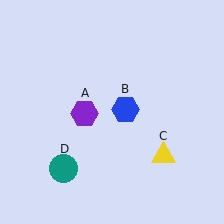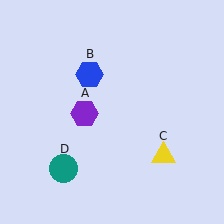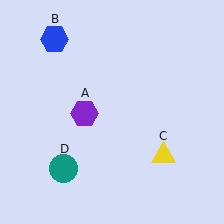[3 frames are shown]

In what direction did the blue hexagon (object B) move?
The blue hexagon (object B) moved up and to the left.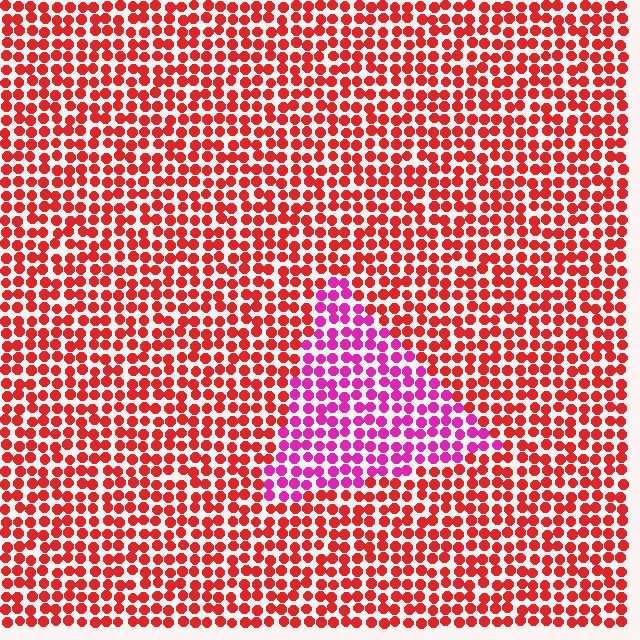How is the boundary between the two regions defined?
The boundary is defined purely by a slight shift in hue (about 45 degrees). Spacing, size, and orientation are identical on both sides.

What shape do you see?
I see a triangle.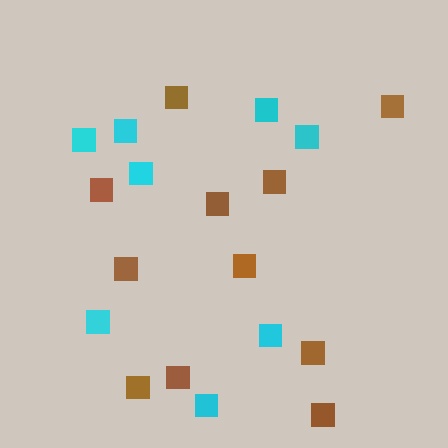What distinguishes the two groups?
There are 2 groups: one group of brown squares (11) and one group of cyan squares (8).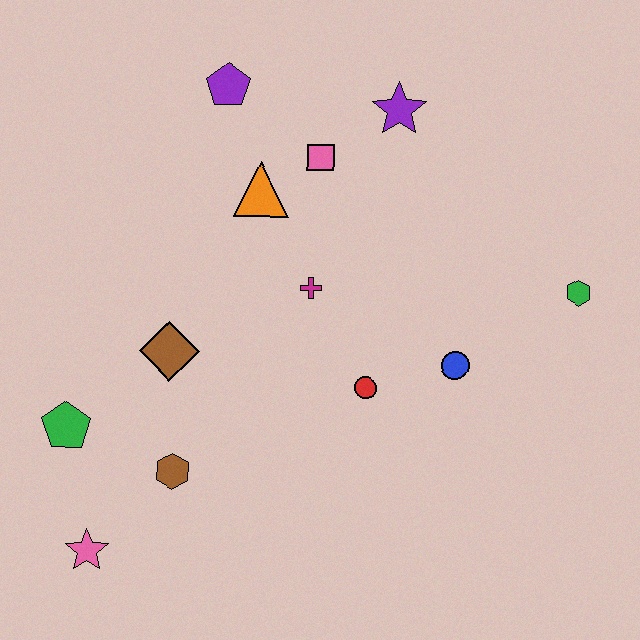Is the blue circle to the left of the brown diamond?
No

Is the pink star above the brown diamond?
No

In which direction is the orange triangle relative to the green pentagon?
The orange triangle is above the green pentagon.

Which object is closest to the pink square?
The orange triangle is closest to the pink square.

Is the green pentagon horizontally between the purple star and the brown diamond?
No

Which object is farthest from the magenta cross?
The pink star is farthest from the magenta cross.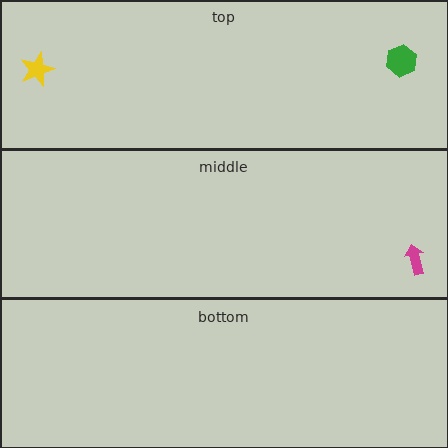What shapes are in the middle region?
The magenta arrow.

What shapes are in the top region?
The yellow star, the green hexagon.